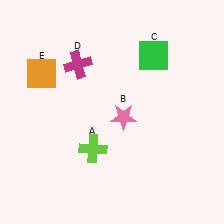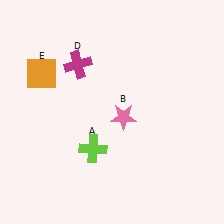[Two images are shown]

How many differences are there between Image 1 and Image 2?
There is 1 difference between the two images.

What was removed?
The green square (C) was removed in Image 2.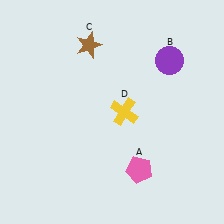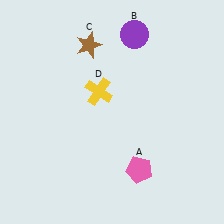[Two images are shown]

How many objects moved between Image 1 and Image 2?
2 objects moved between the two images.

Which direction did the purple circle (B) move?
The purple circle (B) moved left.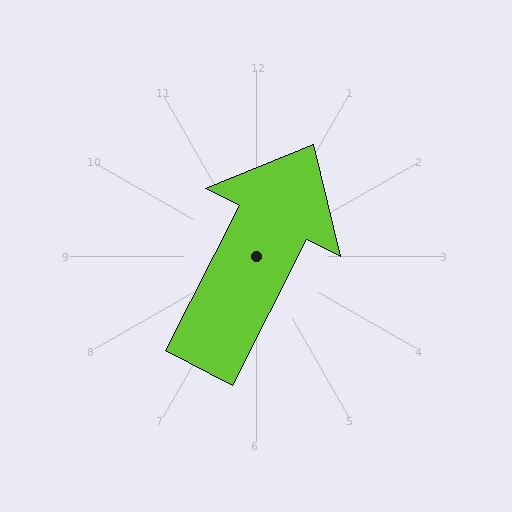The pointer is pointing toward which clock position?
Roughly 1 o'clock.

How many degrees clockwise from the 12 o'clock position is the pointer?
Approximately 27 degrees.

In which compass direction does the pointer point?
Northeast.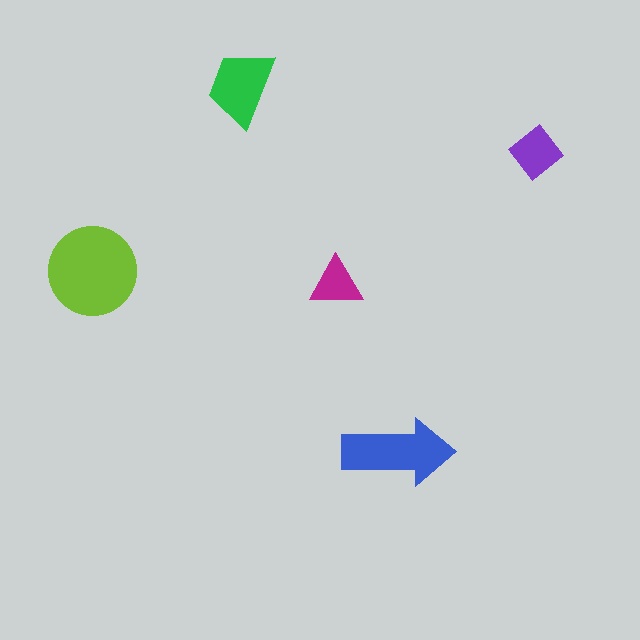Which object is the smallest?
The magenta triangle.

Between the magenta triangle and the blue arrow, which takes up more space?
The blue arrow.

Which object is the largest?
The lime circle.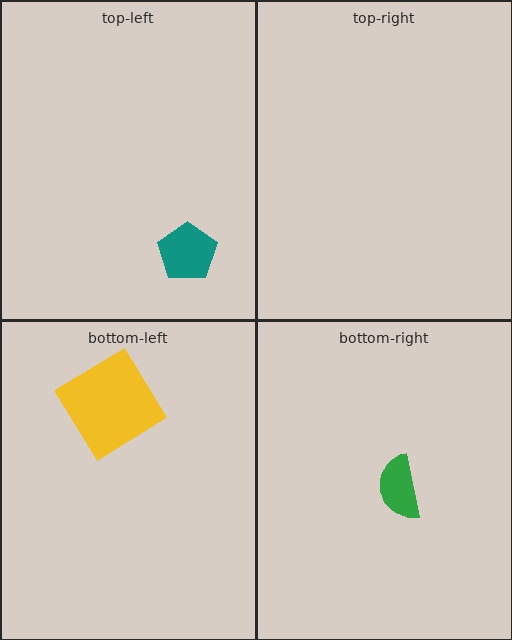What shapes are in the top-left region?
The teal pentagon.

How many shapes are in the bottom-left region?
1.